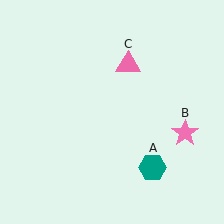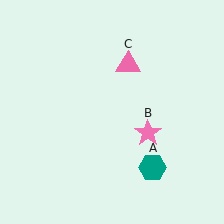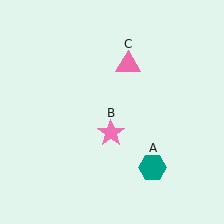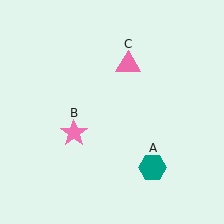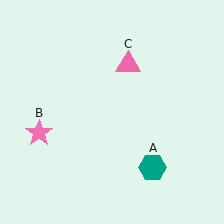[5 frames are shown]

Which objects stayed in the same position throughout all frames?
Teal hexagon (object A) and pink triangle (object C) remained stationary.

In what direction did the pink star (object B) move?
The pink star (object B) moved left.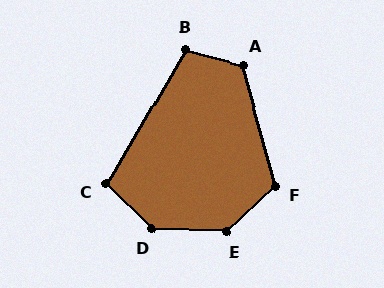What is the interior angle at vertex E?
Approximately 136 degrees (obtuse).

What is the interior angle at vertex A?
Approximately 120 degrees (obtuse).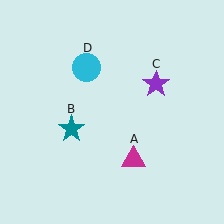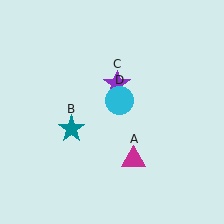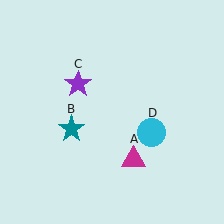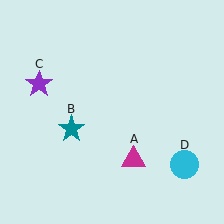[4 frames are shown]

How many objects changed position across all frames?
2 objects changed position: purple star (object C), cyan circle (object D).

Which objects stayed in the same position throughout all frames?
Magenta triangle (object A) and teal star (object B) remained stationary.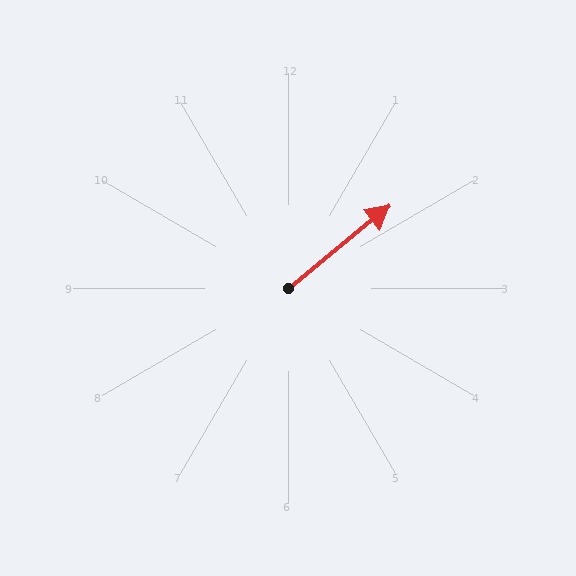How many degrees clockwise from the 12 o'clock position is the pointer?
Approximately 51 degrees.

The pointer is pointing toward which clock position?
Roughly 2 o'clock.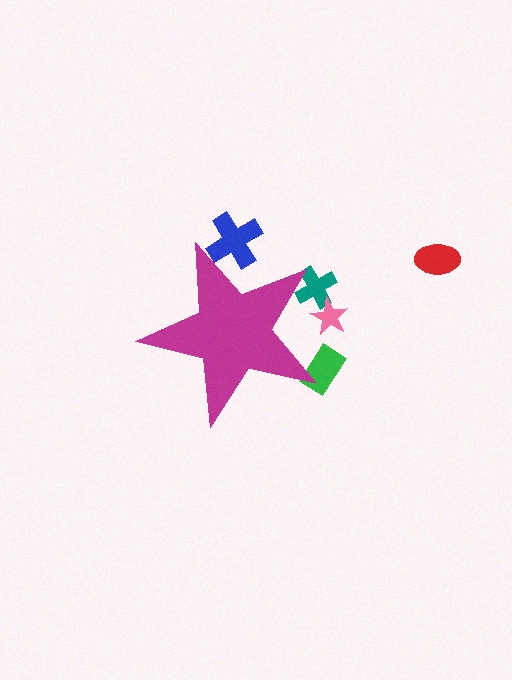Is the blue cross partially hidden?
Yes, the blue cross is partially hidden behind the magenta star.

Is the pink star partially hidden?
Yes, the pink star is partially hidden behind the magenta star.